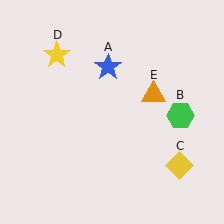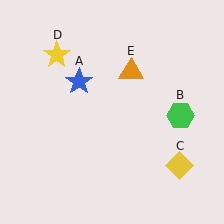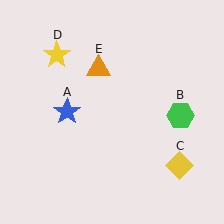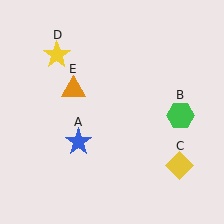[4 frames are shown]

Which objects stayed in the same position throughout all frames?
Green hexagon (object B) and yellow diamond (object C) and yellow star (object D) remained stationary.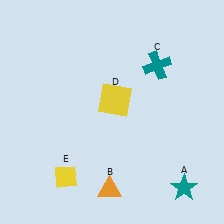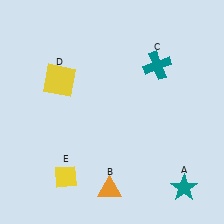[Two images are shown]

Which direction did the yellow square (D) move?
The yellow square (D) moved left.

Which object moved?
The yellow square (D) moved left.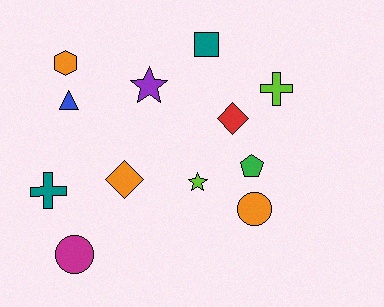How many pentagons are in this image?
There is 1 pentagon.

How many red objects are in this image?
There is 1 red object.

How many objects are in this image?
There are 12 objects.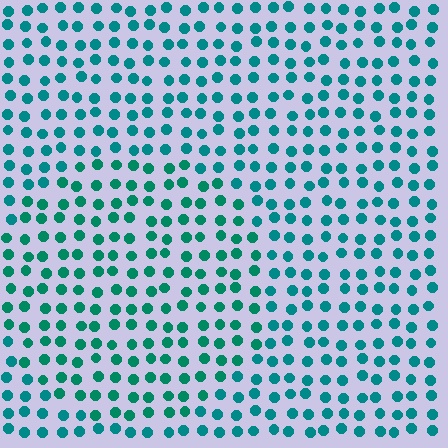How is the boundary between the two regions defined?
The boundary is defined purely by a slight shift in hue (about 17 degrees). Spacing, size, and orientation are identical on both sides.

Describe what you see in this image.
The image is filled with small teal elements in a uniform arrangement. A circle-shaped region is visible where the elements are tinted to a slightly different hue, forming a subtle color boundary.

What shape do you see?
I see a circle.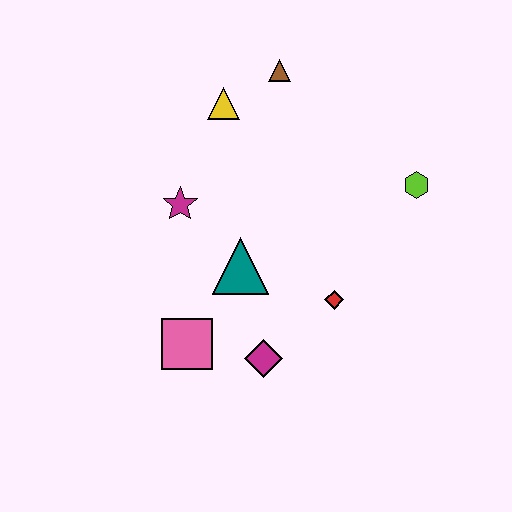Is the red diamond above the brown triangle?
No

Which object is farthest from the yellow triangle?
The magenta diamond is farthest from the yellow triangle.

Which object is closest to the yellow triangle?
The brown triangle is closest to the yellow triangle.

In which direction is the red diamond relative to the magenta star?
The red diamond is to the right of the magenta star.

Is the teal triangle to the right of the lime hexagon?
No